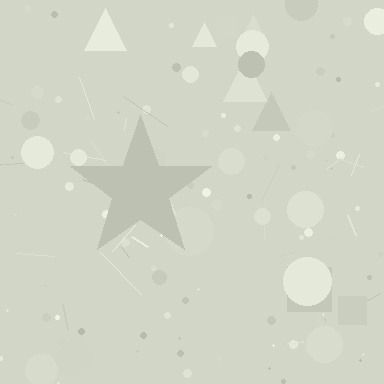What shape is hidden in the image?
A star is hidden in the image.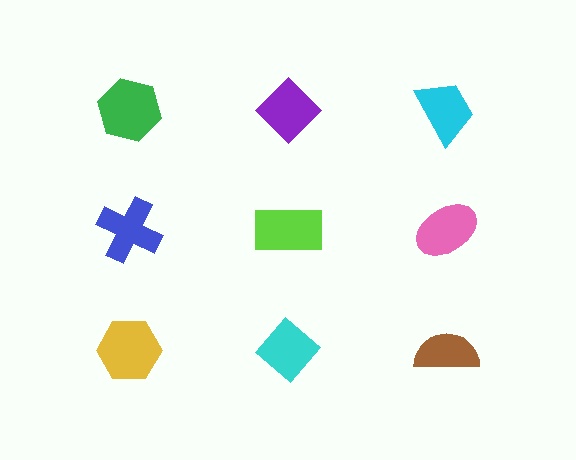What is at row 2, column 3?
A pink ellipse.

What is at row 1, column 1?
A green hexagon.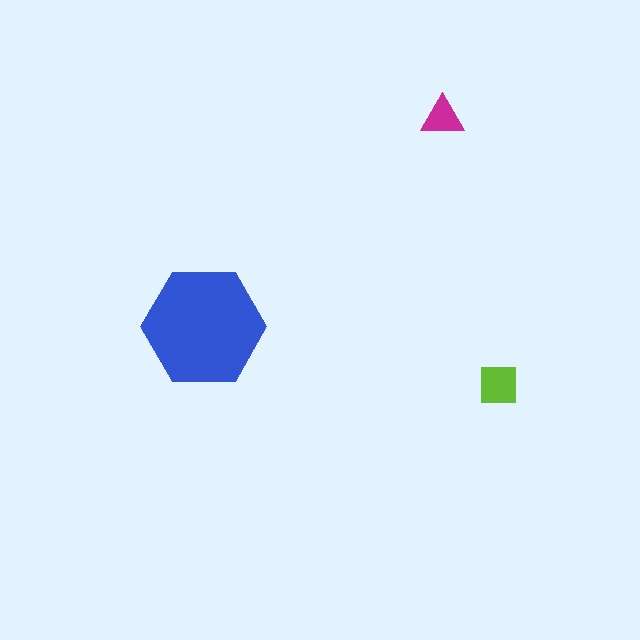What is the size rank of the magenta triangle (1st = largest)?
3rd.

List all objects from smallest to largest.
The magenta triangle, the lime square, the blue hexagon.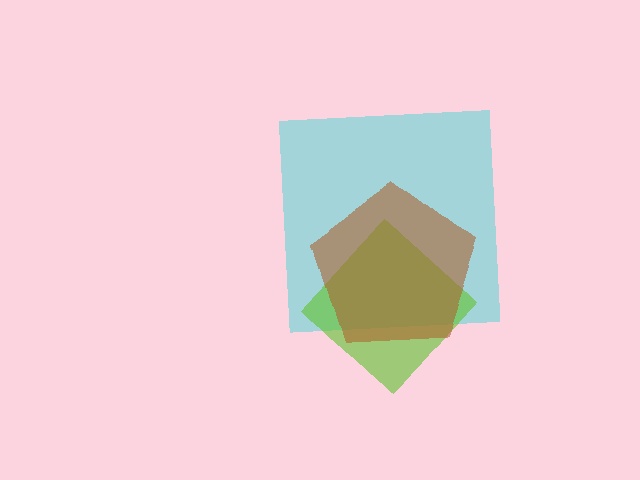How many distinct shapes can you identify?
There are 3 distinct shapes: a cyan square, a lime diamond, a brown pentagon.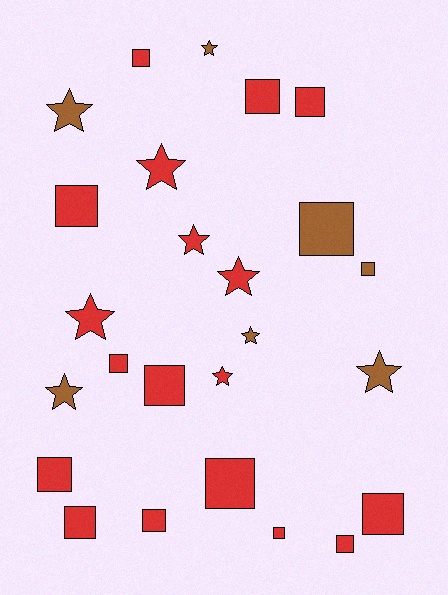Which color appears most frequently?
Red, with 18 objects.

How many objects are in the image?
There are 25 objects.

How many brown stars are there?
There are 5 brown stars.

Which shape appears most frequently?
Square, with 15 objects.